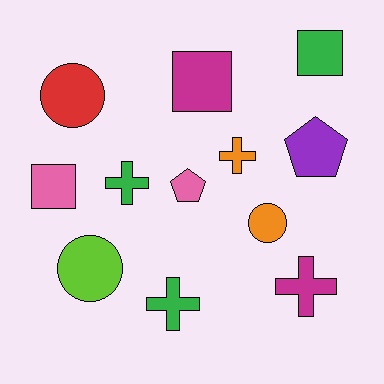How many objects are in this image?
There are 12 objects.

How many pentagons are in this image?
There are 2 pentagons.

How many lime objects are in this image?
There is 1 lime object.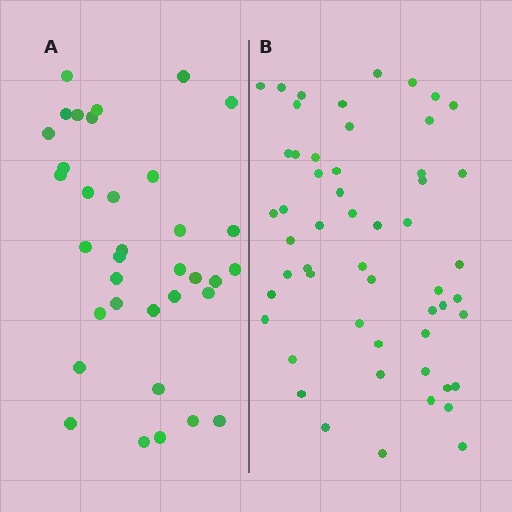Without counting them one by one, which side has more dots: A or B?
Region B (the right region) has more dots.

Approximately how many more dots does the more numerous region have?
Region B has approximately 20 more dots than region A.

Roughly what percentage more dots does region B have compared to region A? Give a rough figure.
About 55% more.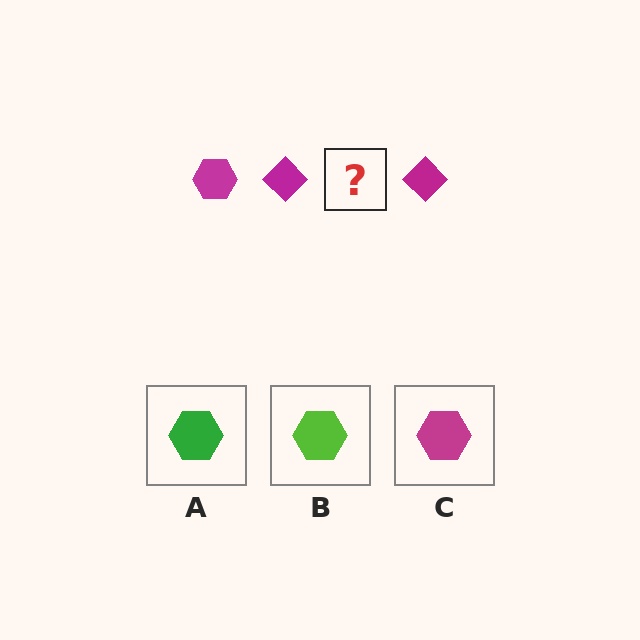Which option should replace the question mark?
Option C.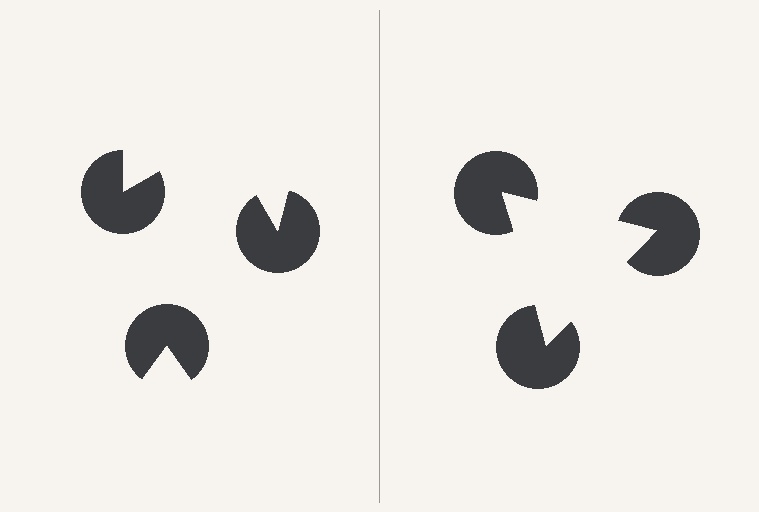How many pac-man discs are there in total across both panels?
6 — 3 on each side.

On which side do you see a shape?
An illusory triangle appears on the right side. On the left side the wedge cuts are rotated, so no coherent shape forms.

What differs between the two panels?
The pac-man discs are positioned identically on both sides; only the wedge orientations differ. On the right they align to a triangle; on the left they are misaligned.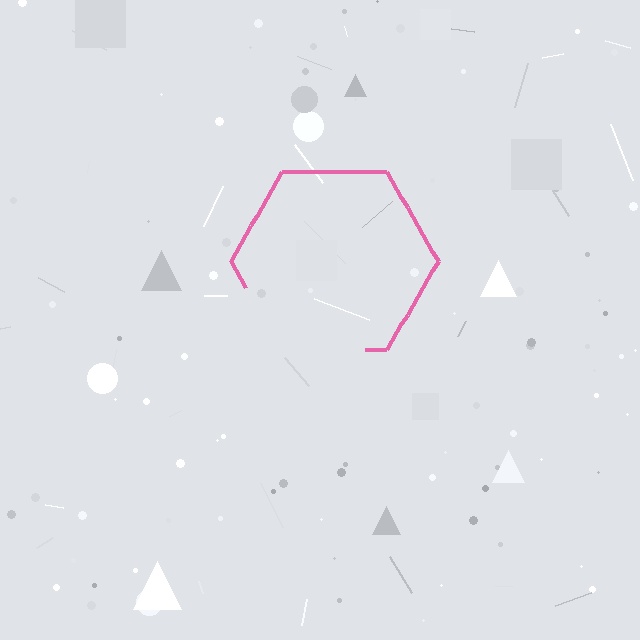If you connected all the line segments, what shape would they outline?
They would outline a hexagon.